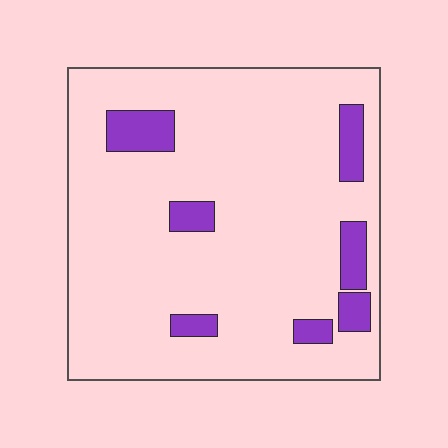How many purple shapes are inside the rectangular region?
7.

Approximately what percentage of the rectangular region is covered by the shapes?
Approximately 10%.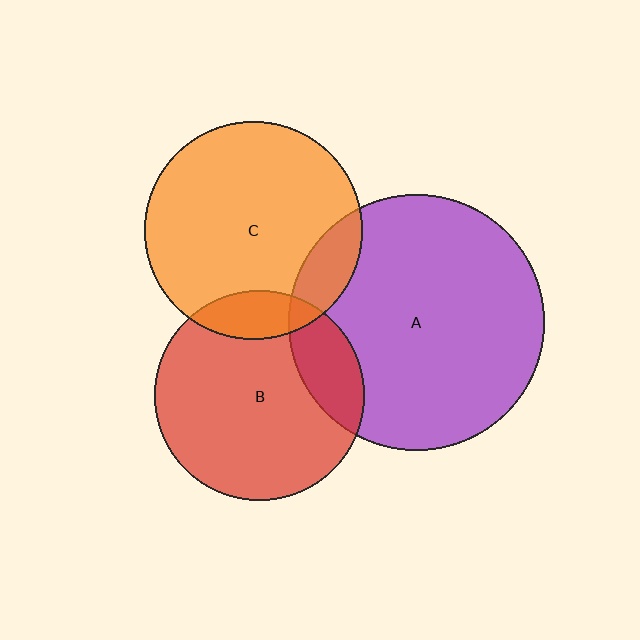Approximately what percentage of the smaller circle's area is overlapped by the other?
Approximately 20%.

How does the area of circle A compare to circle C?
Approximately 1.4 times.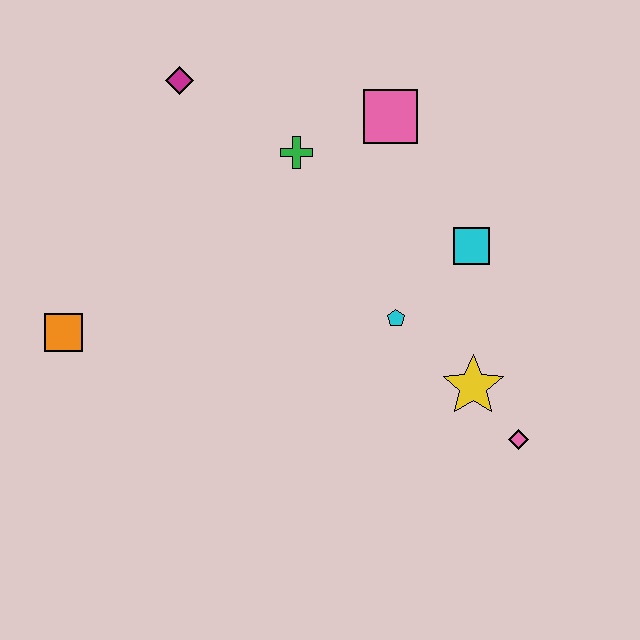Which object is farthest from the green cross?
The pink diamond is farthest from the green cross.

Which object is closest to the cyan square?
The cyan pentagon is closest to the cyan square.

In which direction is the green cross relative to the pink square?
The green cross is to the left of the pink square.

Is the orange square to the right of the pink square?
No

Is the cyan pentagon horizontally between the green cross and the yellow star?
Yes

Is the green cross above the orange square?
Yes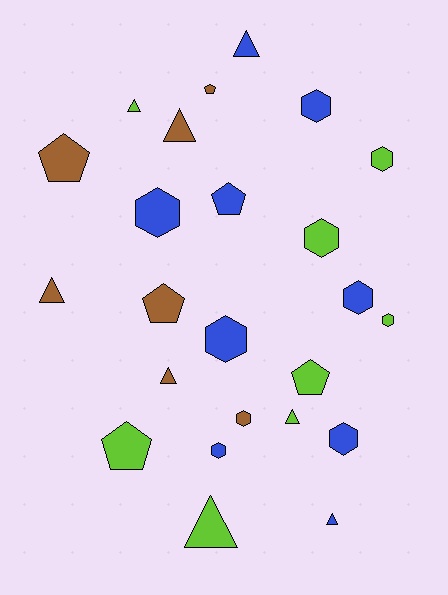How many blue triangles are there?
There are 2 blue triangles.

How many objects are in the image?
There are 24 objects.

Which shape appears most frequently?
Hexagon, with 10 objects.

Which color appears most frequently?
Blue, with 9 objects.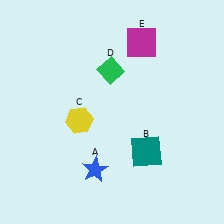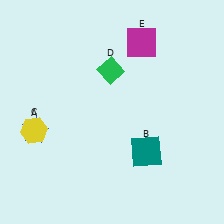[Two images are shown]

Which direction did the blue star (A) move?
The blue star (A) moved left.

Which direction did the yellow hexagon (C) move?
The yellow hexagon (C) moved left.